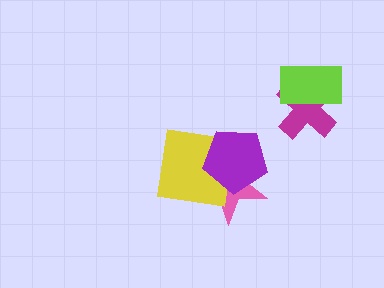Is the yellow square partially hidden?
Yes, it is partially covered by another shape.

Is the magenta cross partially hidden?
Yes, it is partially covered by another shape.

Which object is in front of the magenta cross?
The lime rectangle is in front of the magenta cross.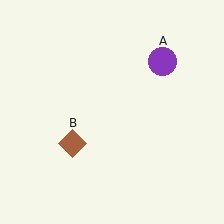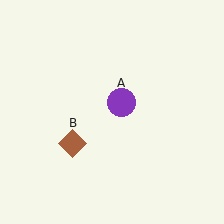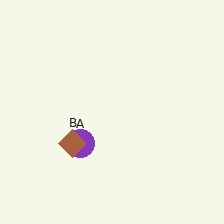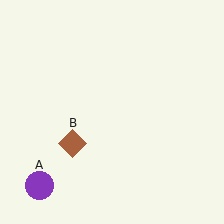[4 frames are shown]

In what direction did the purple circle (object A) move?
The purple circle (object A) moved down and to the left.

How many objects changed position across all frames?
1 object changed position: purple circle (object A).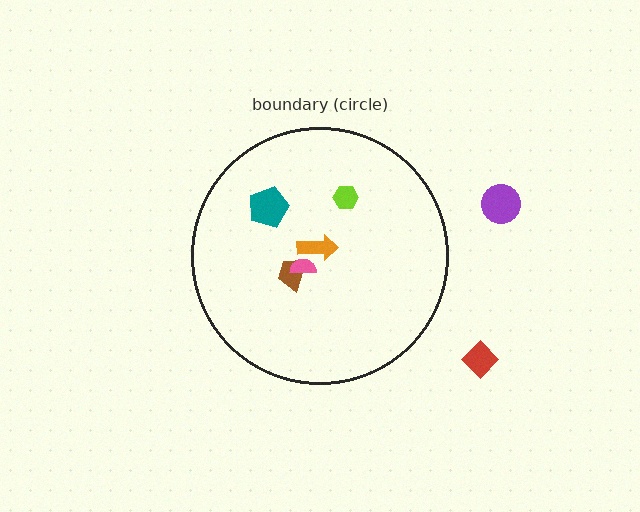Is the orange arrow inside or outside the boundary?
Inside.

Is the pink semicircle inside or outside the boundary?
Inside.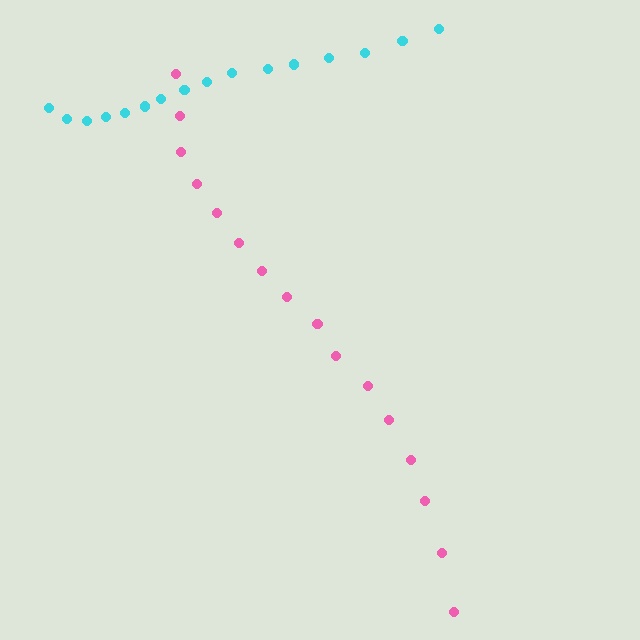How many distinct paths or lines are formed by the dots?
There are 2 distinct paths.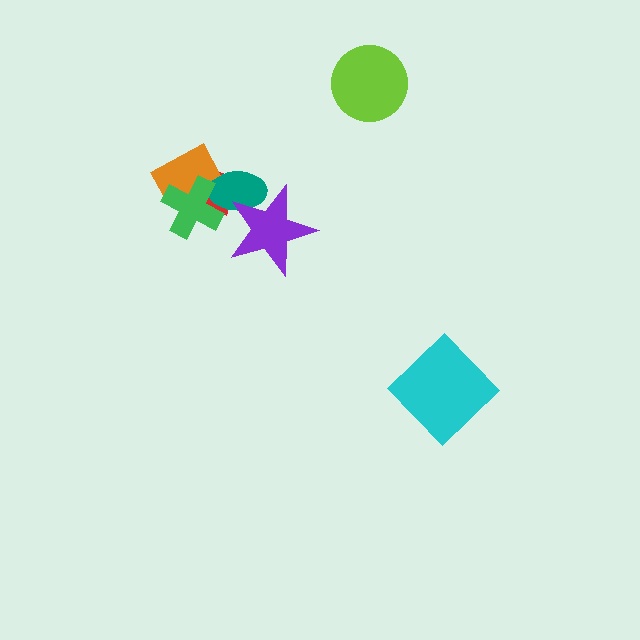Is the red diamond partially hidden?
Yes, it is partially covered by another shape.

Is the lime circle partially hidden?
No, no other shape covers it.